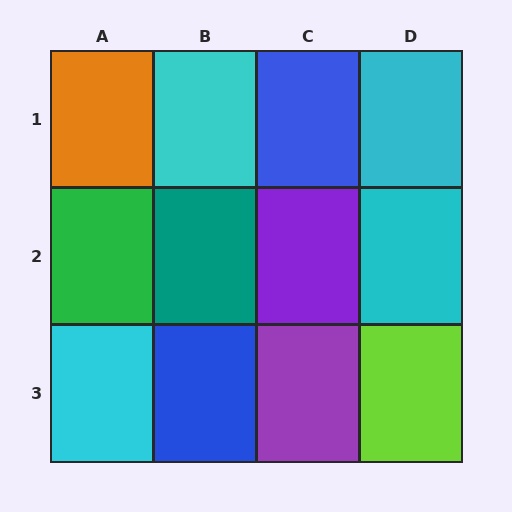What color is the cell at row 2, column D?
Cyan.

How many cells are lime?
1 cell is lime.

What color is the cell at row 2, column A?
Green.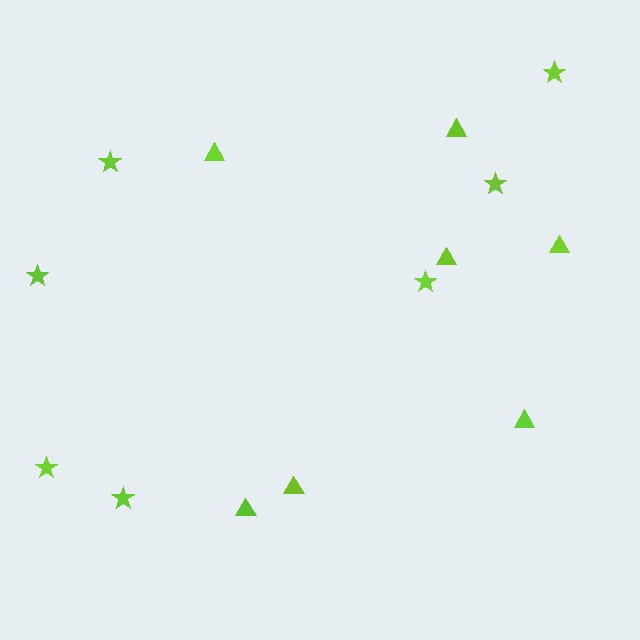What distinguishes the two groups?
There are 2 groups: one group of triangles (7) and one group of stars (7).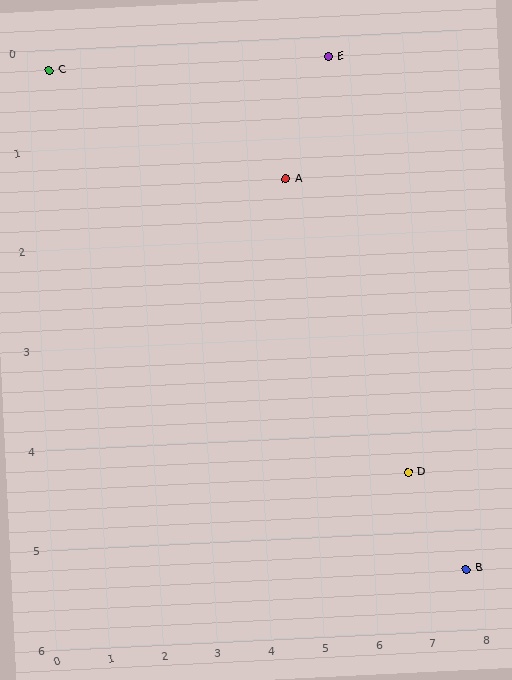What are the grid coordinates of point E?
Point E is at approximately (5.6, 0.2).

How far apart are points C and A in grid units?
Points C and A are about 4.5 grid units apart.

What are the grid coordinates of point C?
Point C is at approximately (0.4, 0.2).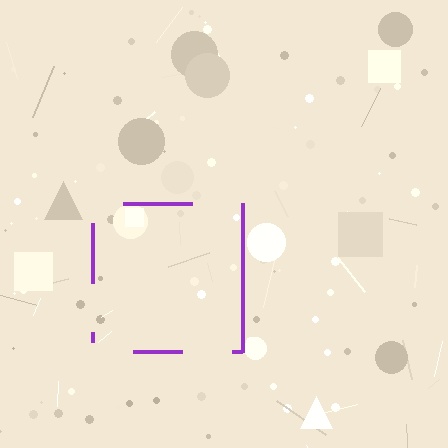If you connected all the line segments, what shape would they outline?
They would outline a square.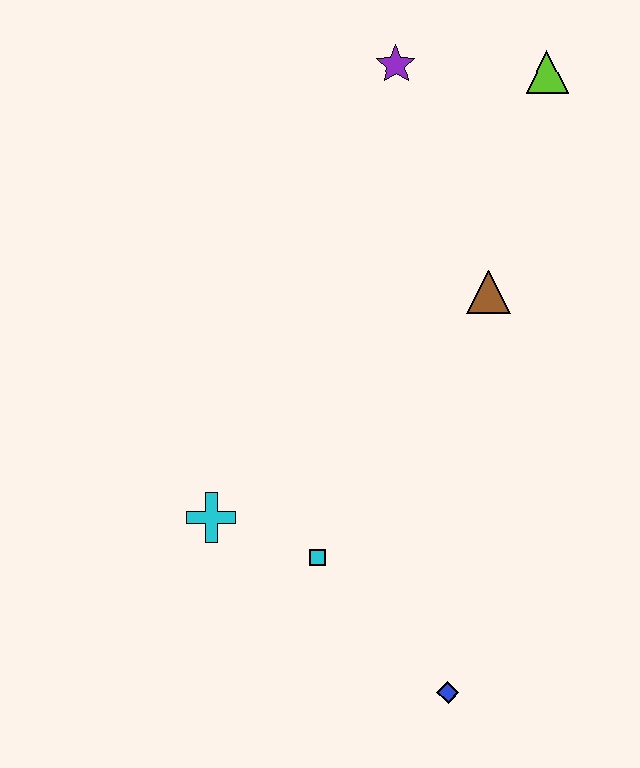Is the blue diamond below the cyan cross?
Yes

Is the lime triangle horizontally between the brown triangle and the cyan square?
No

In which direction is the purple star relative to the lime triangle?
The purple star is to the left of the lime triangle.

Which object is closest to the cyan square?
The cyan cross is closest to the cyan square.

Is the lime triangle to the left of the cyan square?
No